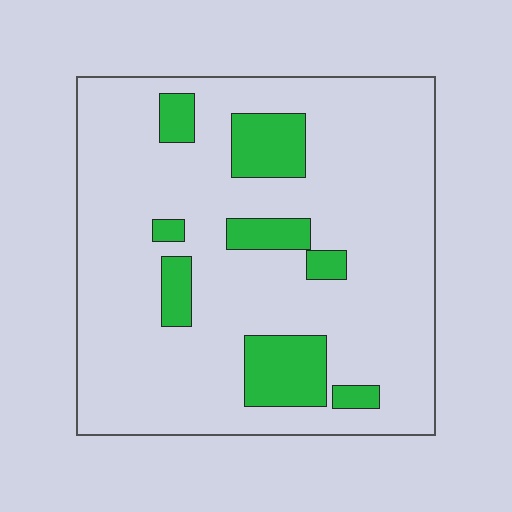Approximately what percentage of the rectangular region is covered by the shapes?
Approximately 15%.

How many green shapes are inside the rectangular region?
8.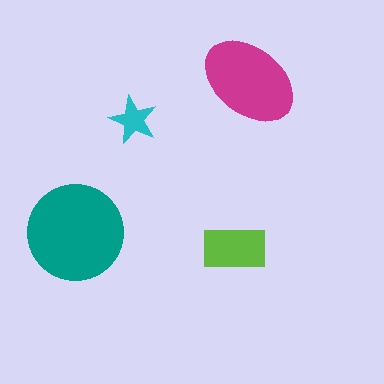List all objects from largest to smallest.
The teal circle, the magenta ellipse, the lime rectangle, the cyan star.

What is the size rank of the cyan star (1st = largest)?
4th.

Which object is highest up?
The magenta ellipse is topmost.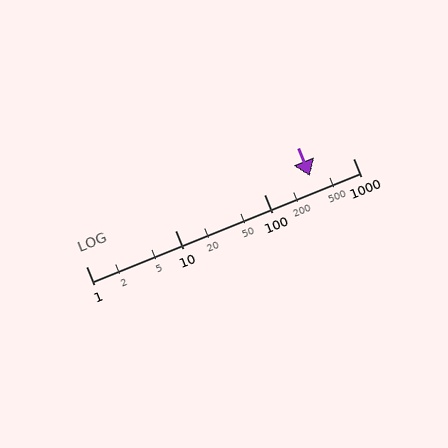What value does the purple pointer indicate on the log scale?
The pointer indicates approximately 330.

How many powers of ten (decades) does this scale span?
The scale spans 3 decades, from 1 to 1000.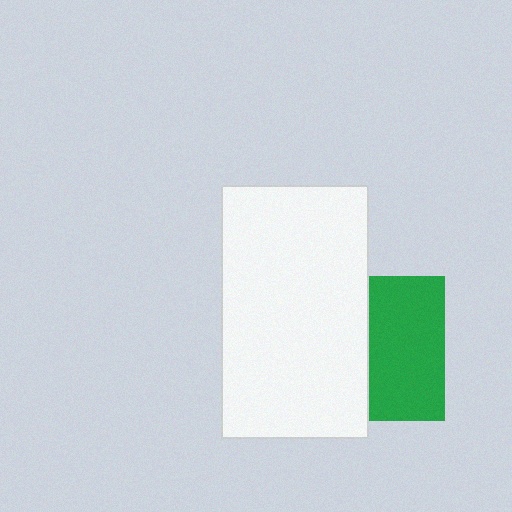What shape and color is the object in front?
The object in front is a white rectangle.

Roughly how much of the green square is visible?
About half of it is visible (roughly 53%).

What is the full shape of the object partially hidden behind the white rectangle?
The partially hidden object is a green square.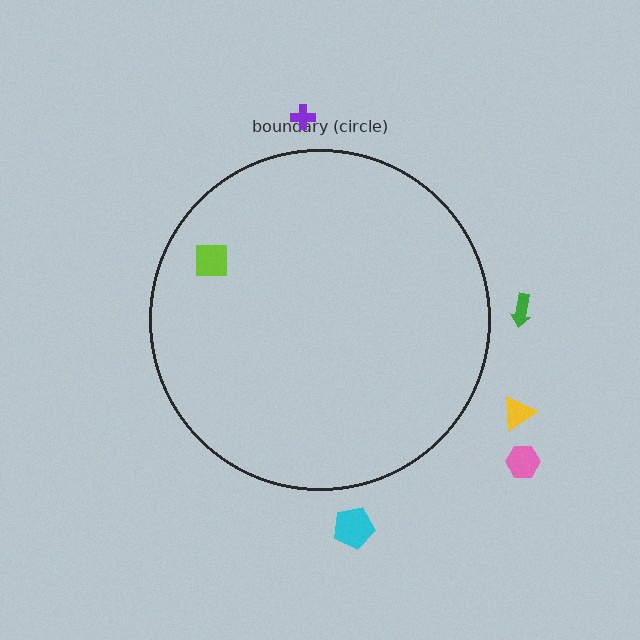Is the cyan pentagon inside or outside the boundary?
Outside.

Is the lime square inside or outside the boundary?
Inside.